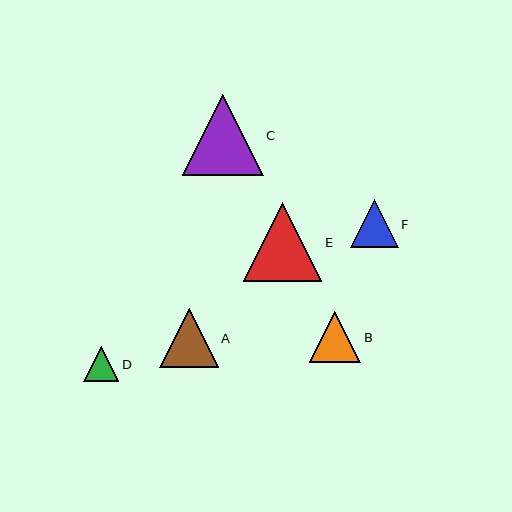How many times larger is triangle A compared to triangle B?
Triangle A is approximately 1.1 times the size of triangle B.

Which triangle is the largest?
Triangle C is the largest with a size of approximately 81 pixels.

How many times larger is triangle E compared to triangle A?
Triangle E is approximately 1.3 times the size of triangle A.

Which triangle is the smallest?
Triangle D is the smallest with a size of approximately 35 pixels.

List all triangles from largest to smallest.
From largest to smallest: C, E, A, B, F, D.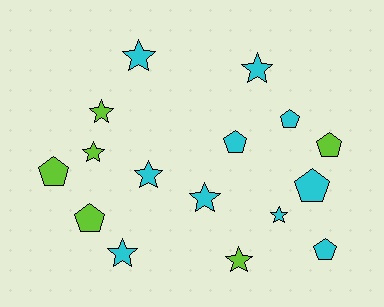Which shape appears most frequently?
Star, with 9 objects.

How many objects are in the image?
There are 16 objects.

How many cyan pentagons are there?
There are 4 cyan pentagons.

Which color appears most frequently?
Cyan, with 10 objects.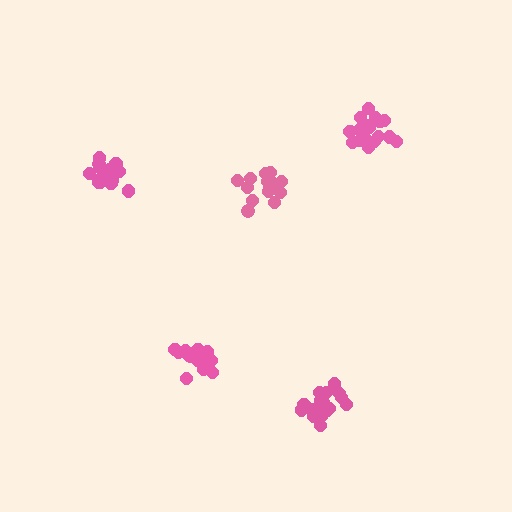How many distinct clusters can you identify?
There are 5 distinct clusters.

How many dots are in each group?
Group 1: 19 dots, Group 2: 19 dots, Group 3: 15 dots, Group 4: 18 dots, Group 5: 18 dots (89 total).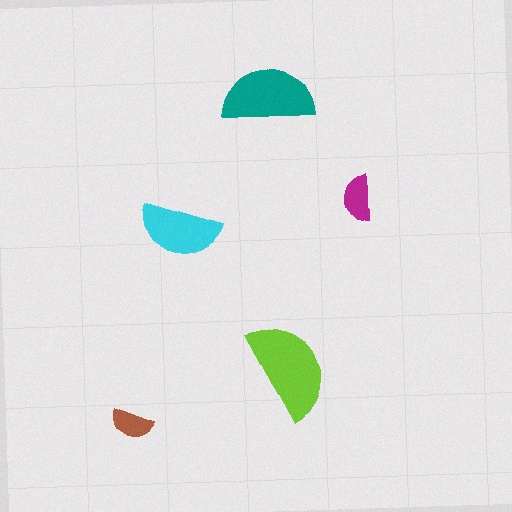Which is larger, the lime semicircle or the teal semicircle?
The lime one.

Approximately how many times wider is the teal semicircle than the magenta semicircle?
About 2 times wider.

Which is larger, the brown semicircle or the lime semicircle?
The lime one.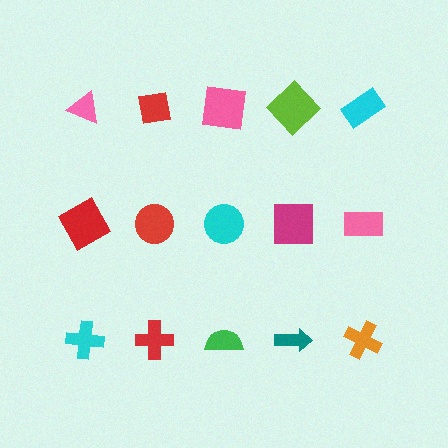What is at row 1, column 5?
A cyan rectangle.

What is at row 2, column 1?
A red diamond.